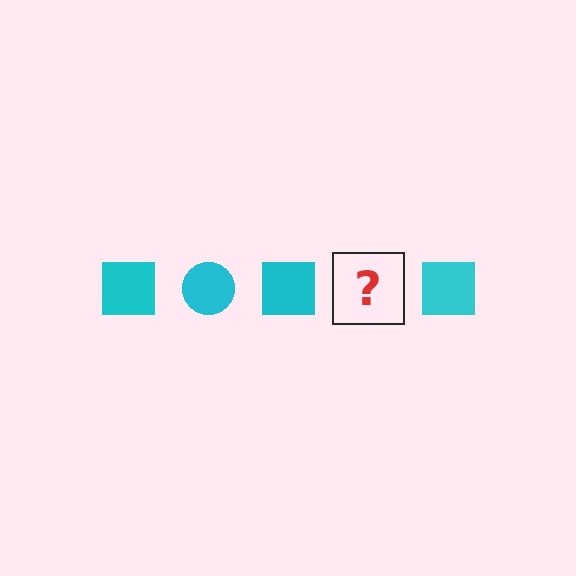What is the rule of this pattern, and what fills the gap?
The rule is that the pattern cycles through square, circle shapes in cyan. The gap should be filled with a cyan circle.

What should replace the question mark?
The question mark should be replaced with a cyan circle.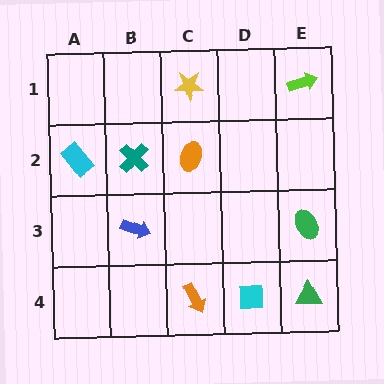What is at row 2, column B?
A teal cross.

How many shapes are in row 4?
3 shapes.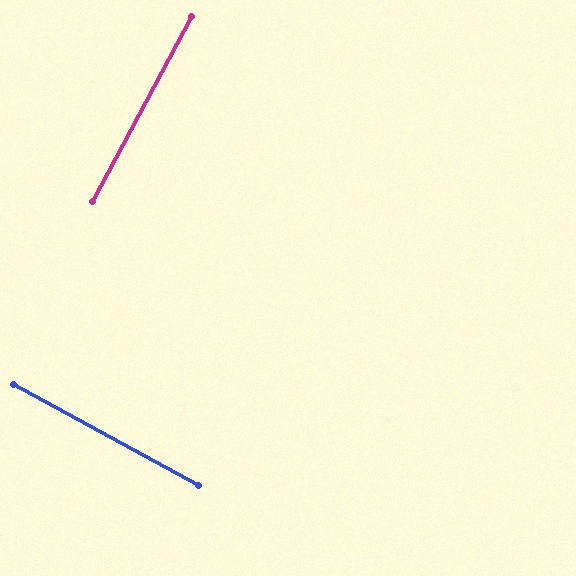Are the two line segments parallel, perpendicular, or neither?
Perpendicular — they meet at approximately 90°.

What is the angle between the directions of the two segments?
Approximately 90 degrees.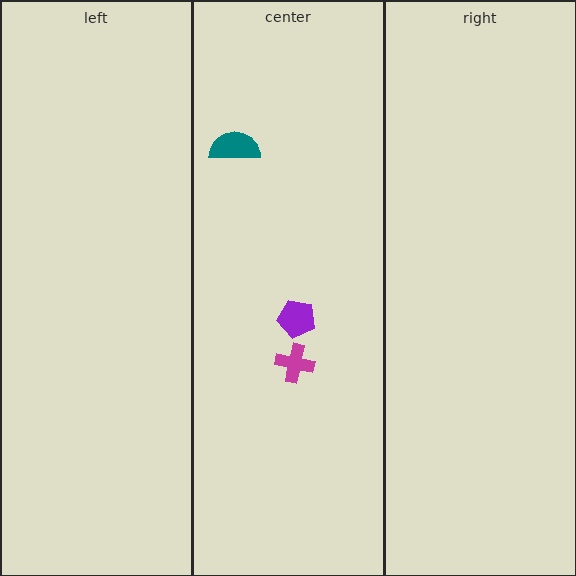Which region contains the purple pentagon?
The center region.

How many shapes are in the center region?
3.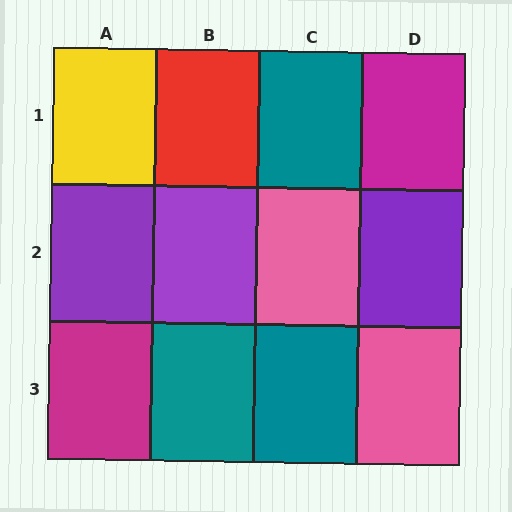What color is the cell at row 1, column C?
Teal.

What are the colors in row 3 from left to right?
Magenta, teal, teal, pink.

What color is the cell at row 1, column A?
Yellow.